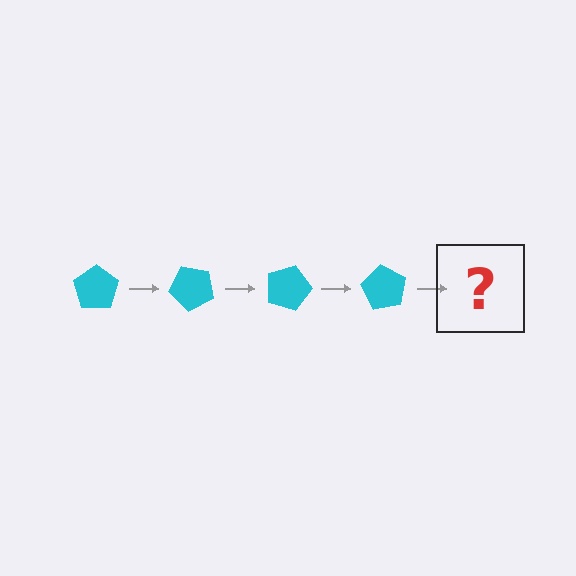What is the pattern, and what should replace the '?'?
The pattern is that the pentagon rotates 45 degrees each step. The '?' should be a cyan pentagon rotated 180 degrees.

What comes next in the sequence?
The next element should be a cyan pentagon rotated 180 degrees.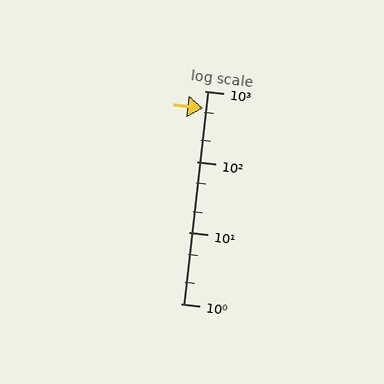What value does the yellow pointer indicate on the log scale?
The pointer indicates approximately 570.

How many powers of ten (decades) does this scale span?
The scale spans 3 decades, from 1 to 1000.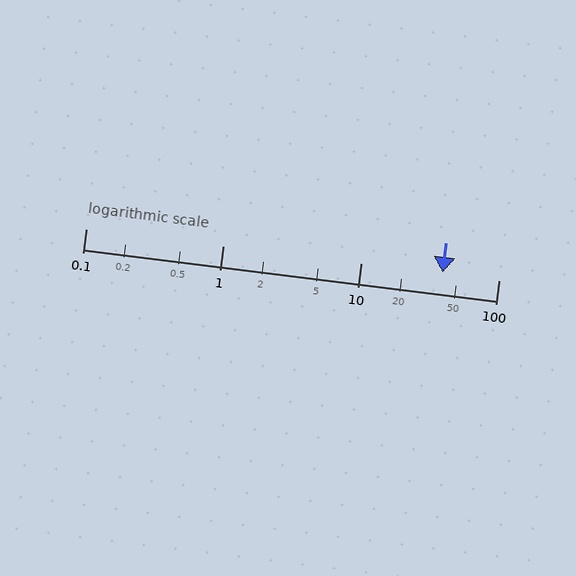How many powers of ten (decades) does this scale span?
The scale spans 3 decades, from 0.1 to 100.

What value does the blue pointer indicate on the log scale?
The pointer indicates approximately 39.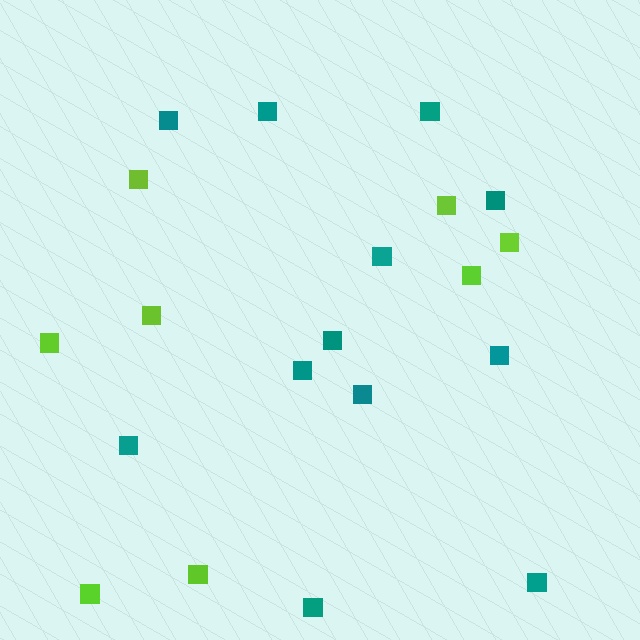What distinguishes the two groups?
There are 2 groups: one group of lime squares (8) and one group of teal squares (12).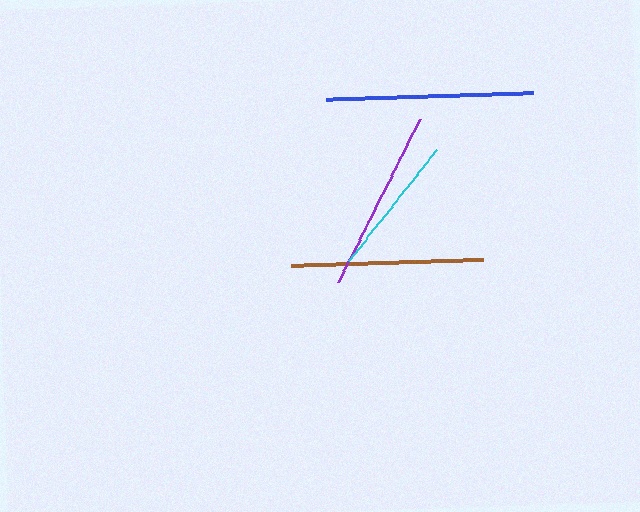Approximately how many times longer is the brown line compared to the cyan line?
The brown line is approximately 1.4 times the length of the cyan line.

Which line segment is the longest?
The blue line is the longest at approximately 206 pixels.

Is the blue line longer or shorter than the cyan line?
The blue line is longer than the cyan line.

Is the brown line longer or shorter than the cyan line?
The brown line is longer than the cyan line.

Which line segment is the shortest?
The cyan line is the shortest at approximately 141 pixels.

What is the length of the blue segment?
The blue segment is approximately 206 pixels long.